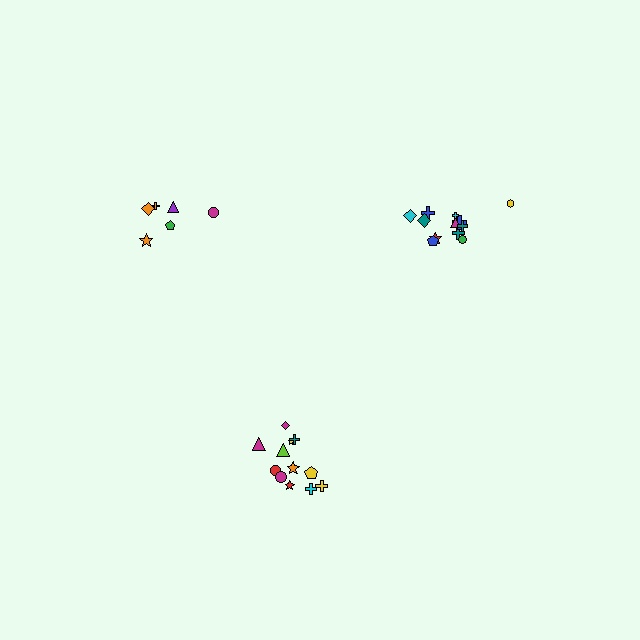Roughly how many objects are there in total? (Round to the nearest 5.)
Roughly 30 objects in total.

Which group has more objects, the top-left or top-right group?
The top-right group.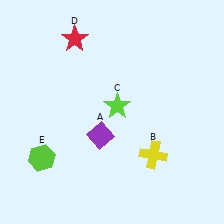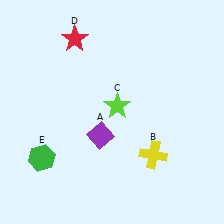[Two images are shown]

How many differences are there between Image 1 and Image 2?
There is 1 difference between the two images.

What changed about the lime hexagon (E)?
In Image 1, E is lime. In Image 2, it changed to green.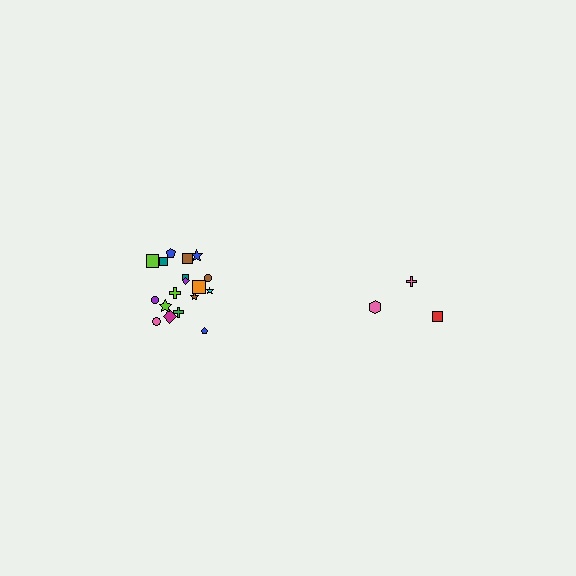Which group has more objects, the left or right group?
The left group.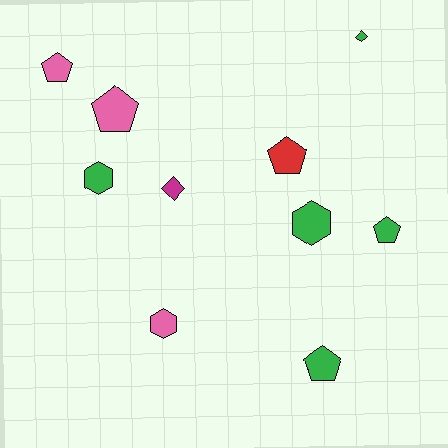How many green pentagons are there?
There are 2 green pentagons.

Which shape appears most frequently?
Pentagon, with 5 objects.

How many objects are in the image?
There are 10 objects.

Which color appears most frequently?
Green, with 5 objects.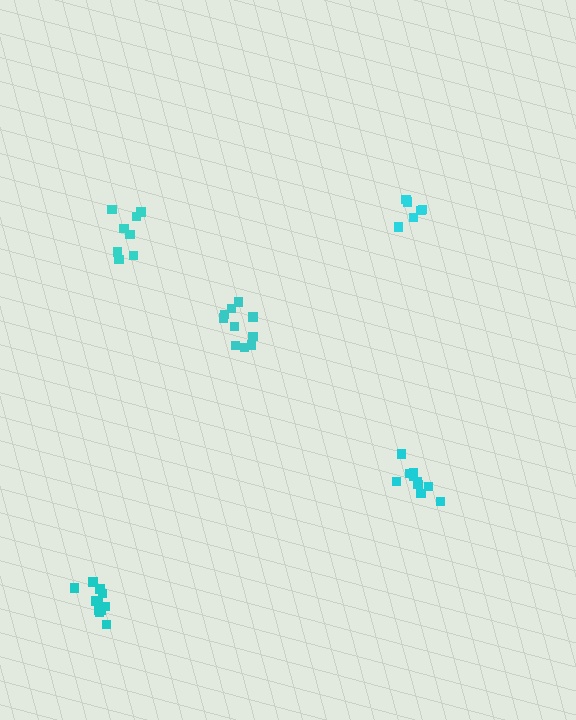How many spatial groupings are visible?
There are 5 spatial groupings.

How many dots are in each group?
Group 1: 10 dots, Group 2: 6 dots, Group 3: 12 dots, Group 4: 10 dots, Group 5: 8 dots (46 total).